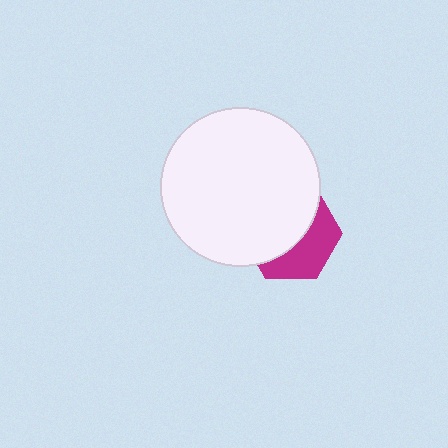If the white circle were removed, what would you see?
You would see the complete magenta hexagon.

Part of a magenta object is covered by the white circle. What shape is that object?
It is a hexagon.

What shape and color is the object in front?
The object in front is a white circle.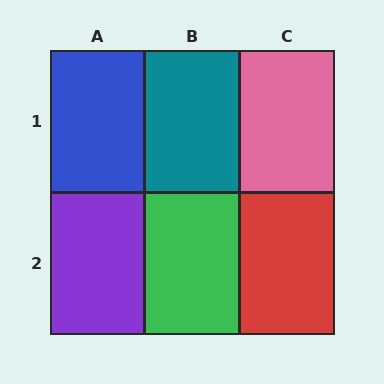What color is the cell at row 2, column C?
Red.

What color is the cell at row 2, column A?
Purple.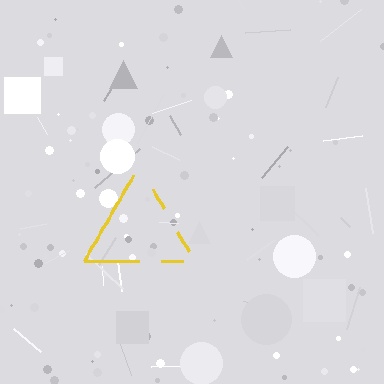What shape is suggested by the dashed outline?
The dashed outline suggests a triangle.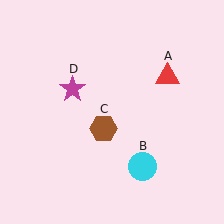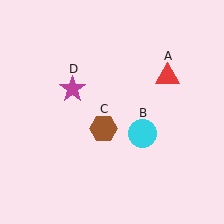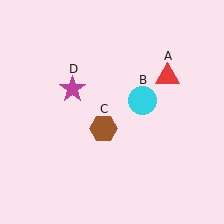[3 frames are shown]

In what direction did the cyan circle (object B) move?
The cyan circle (object B) moved up.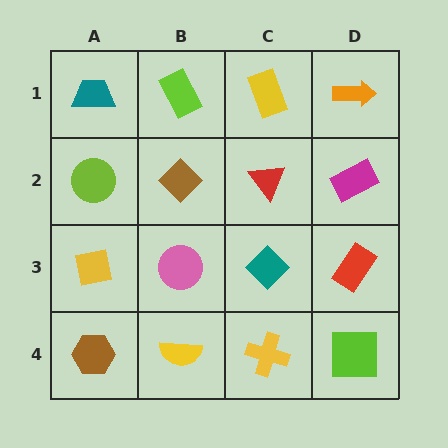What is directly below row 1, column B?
A brown diamond.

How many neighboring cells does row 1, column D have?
2.